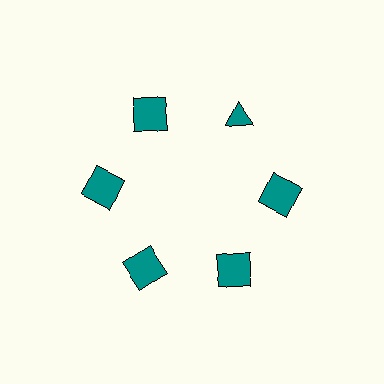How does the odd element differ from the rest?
It has a different shape: triangle instead of square.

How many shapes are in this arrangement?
There are 6 shapes arranged in a ring pattern.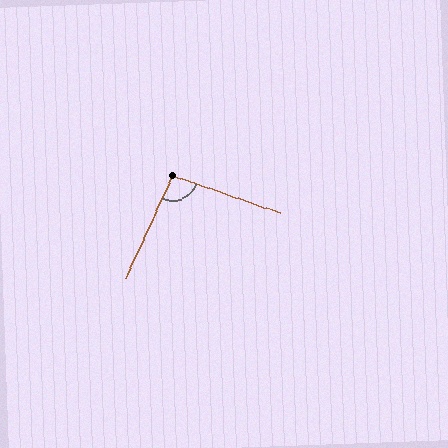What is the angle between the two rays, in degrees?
Approximately 96 degrees.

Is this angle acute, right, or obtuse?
It is obtuse.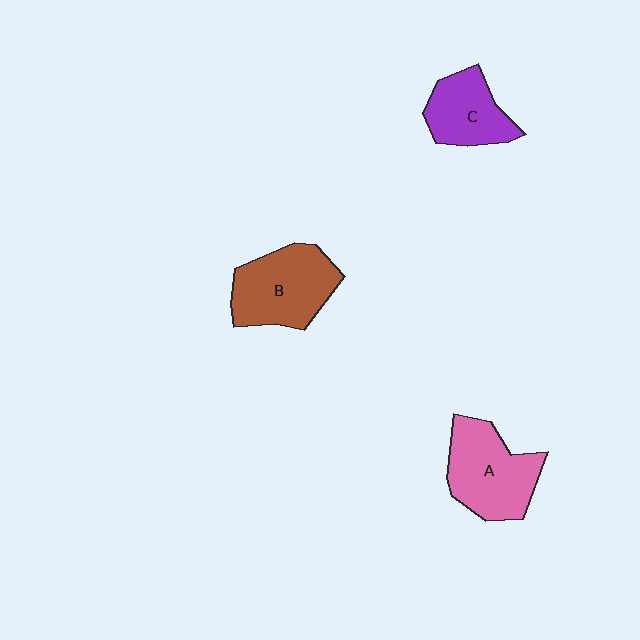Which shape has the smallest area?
Shape C (purple).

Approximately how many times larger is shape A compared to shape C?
Approximately 1.4 times.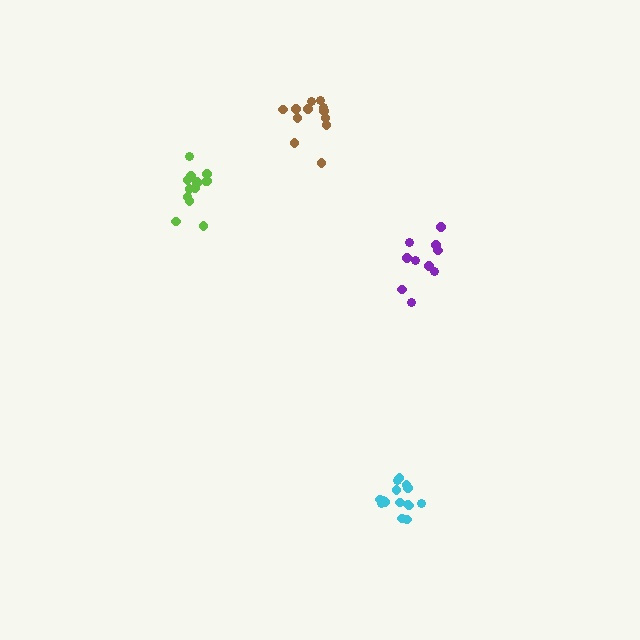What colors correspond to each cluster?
The clusters are colored: brown, cyan, lime, purple.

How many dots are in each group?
Group 1: 12 dots, Group 2: 15 dots, Group 3: 14 dots, Group 4: 10 dots (51 total).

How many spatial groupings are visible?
There are 4 spatial groupings.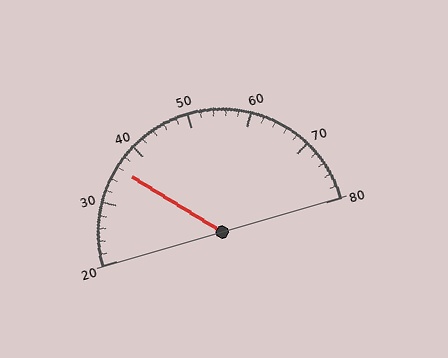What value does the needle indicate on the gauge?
The needle indicates approximately 36.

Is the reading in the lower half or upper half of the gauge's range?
The reading is in the lower half of the range (20 to 80).